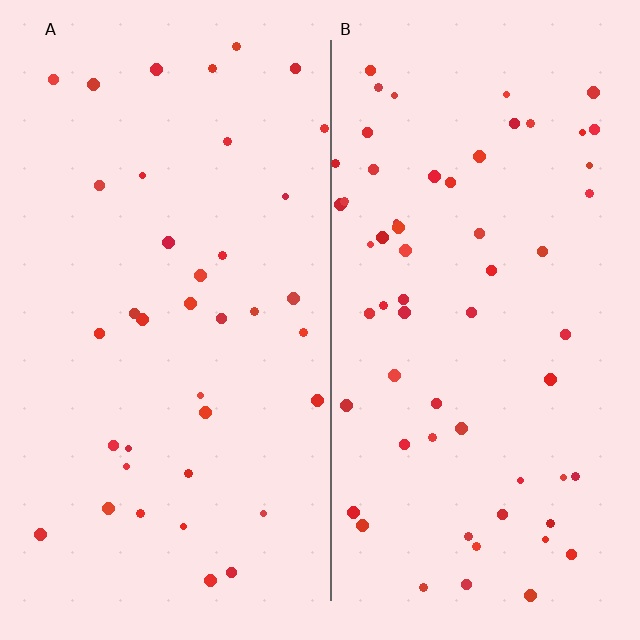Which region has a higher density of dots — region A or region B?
B (the right).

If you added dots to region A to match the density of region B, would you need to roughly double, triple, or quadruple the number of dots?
Approximately double.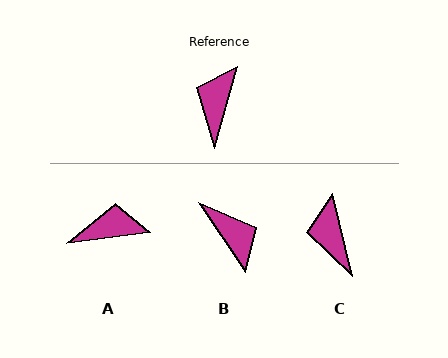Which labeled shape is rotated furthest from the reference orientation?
B, about 130 degrees away.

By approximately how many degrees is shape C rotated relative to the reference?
Approximately 29 degrees counter-clockwise.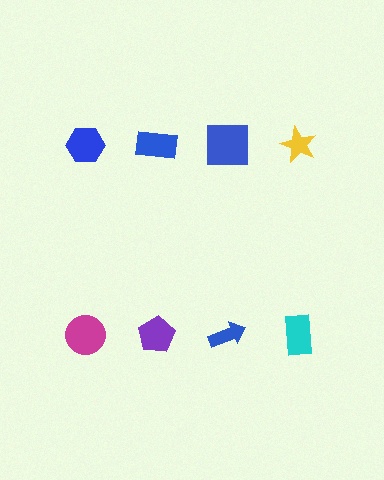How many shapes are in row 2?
4 shapes.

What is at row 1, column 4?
A yellow star.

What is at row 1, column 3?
A blue square.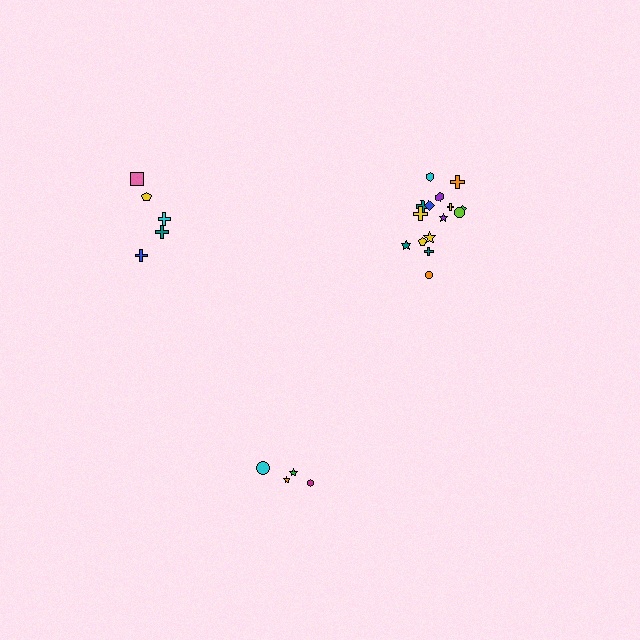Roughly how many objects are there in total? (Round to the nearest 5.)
Roughly 25 objects in total.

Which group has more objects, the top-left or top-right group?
The top-right group.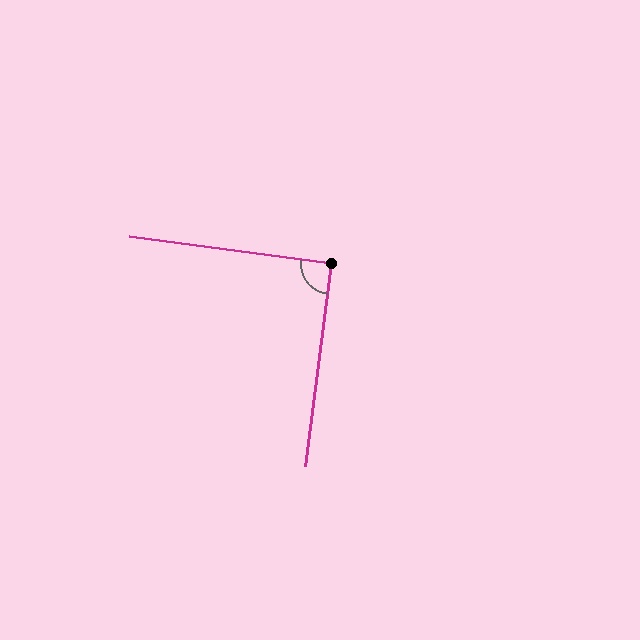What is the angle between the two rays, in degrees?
Approximately 90 degrees.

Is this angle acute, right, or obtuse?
It is approximately a right angle.